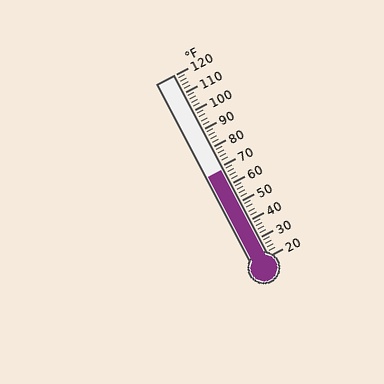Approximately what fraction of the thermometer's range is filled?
The thermometer is filled to approximately 50% of its range.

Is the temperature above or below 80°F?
The temperature is below 80°F.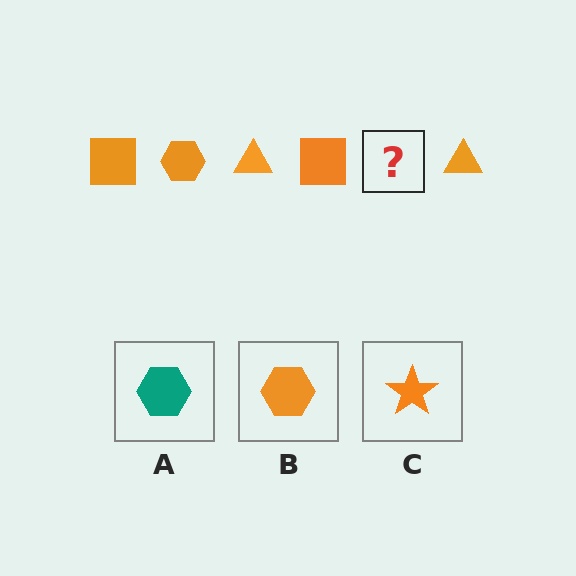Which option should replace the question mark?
Option B.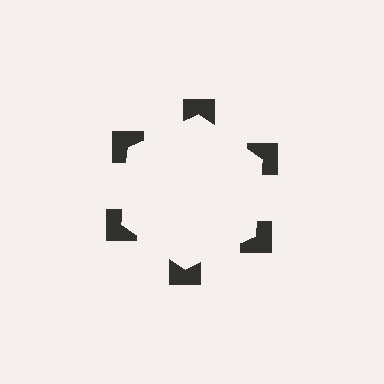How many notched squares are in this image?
There are 6 — one at each vertex of the illusory hexagon.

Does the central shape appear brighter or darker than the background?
It typically appears slightly brighter than the background, even though no actual brightness change is drawn.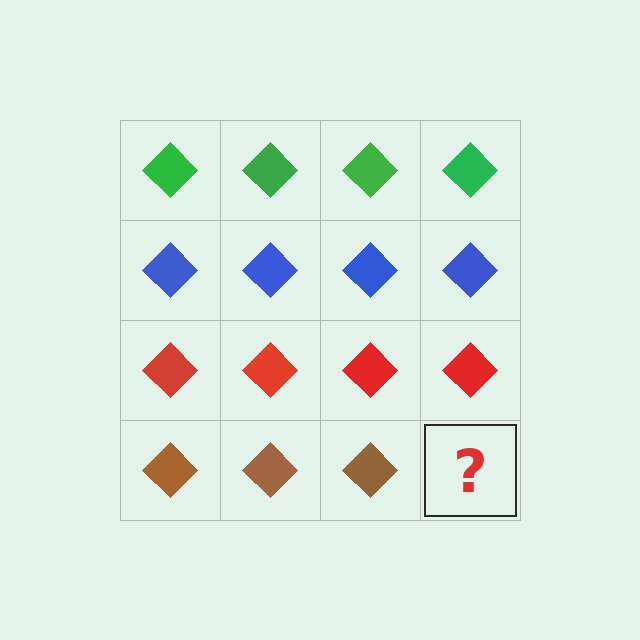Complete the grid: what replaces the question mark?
The question mark should be replaced with a brown diamond.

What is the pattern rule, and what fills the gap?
The rule is that each row has a consistent color. The gap should be filled with a brown diamond.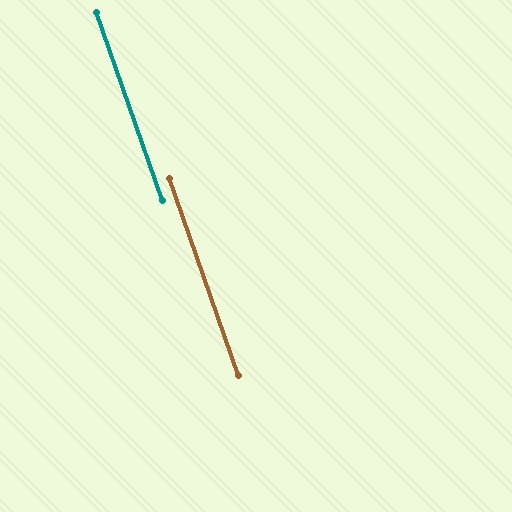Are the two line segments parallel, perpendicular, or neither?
Parallel — their directions differ by only 0.2°.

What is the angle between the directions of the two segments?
Approximately 0 degrees.